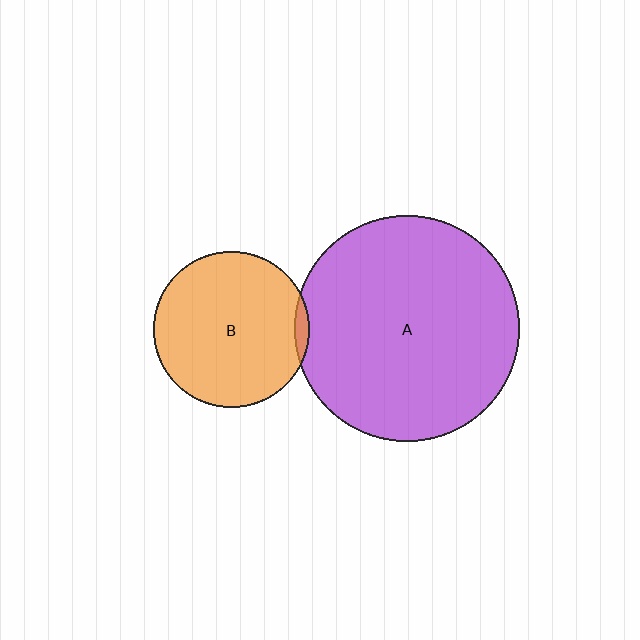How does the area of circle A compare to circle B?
Approximately 2.1 times.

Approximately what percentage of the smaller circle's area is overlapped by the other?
Approximately 5%.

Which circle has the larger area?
Circle A (purple).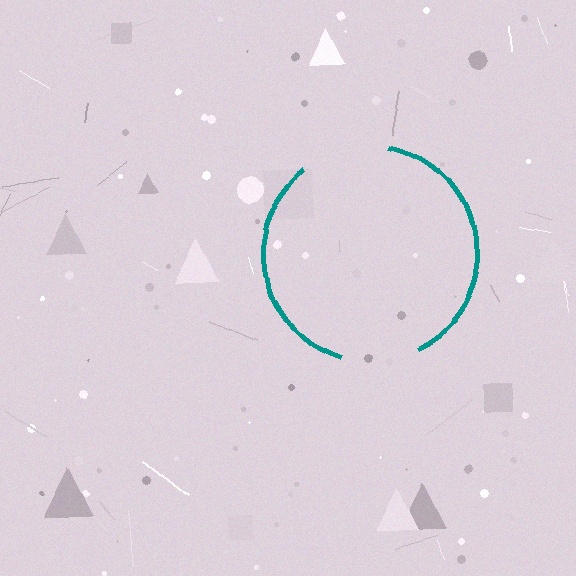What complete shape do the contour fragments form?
The contour fragments form a circle.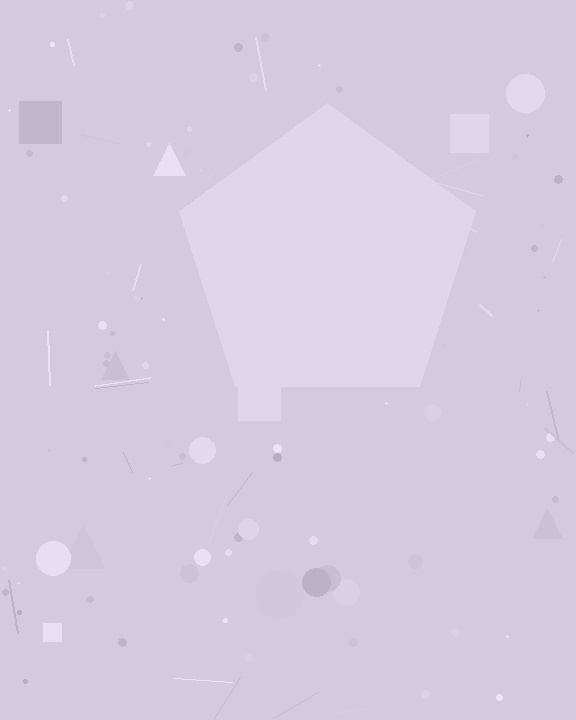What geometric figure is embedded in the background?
A pentagon is embedded in the background.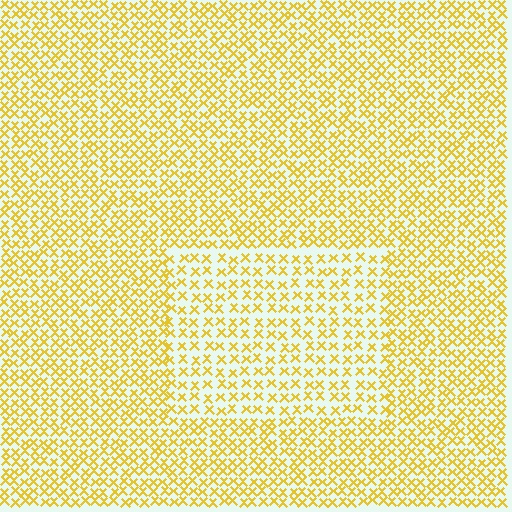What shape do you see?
I see a rectangle.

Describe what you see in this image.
The image contains small yellow elements arranged at two different densities. A rectangle-shaped region is visible where the elements are less densely packed than the surrounding area.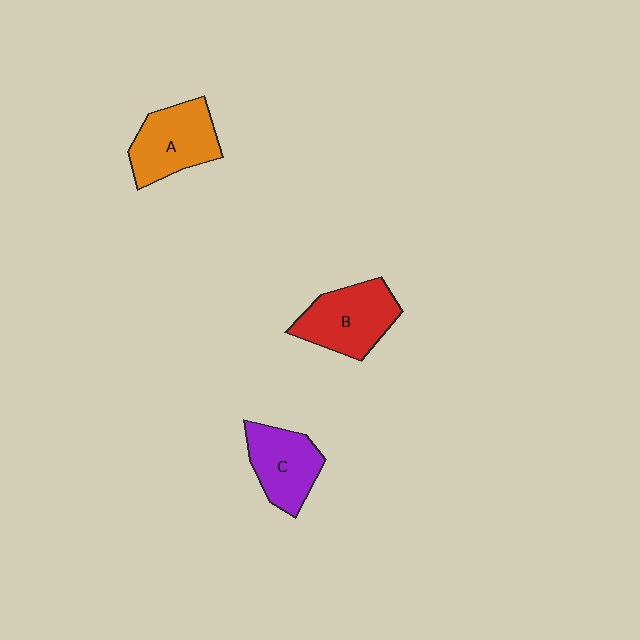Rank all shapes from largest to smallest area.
From largest to smallest: B (red), A (orange), C (purple).